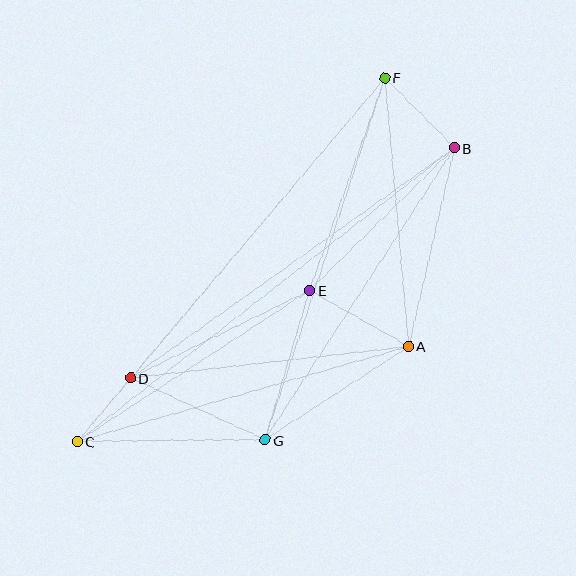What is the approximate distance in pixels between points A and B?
The distance between A and B is approximately 203 pixels.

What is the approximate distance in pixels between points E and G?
The distance between E and G is approximately 156 pixels.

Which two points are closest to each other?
Points C and D are closest to each other.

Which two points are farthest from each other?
Points B and C are farthest from each other.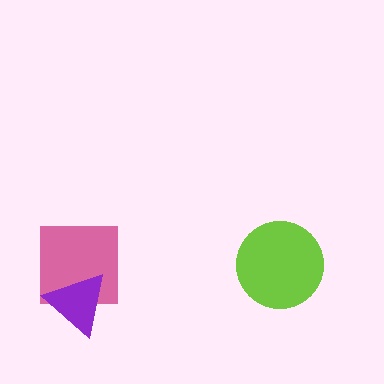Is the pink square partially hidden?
Yes, it is partially covered by another shape.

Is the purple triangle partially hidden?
No, no other shape covers it.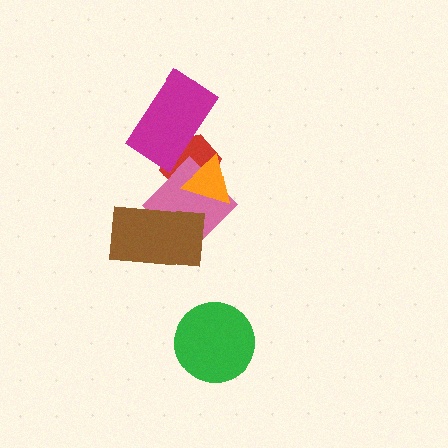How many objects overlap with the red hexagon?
3 objects overlap with the red hexagon.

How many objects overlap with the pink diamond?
3 objects overlap with the pink diamond.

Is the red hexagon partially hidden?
Yes, it is partially covered by another shape.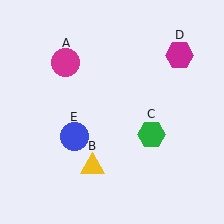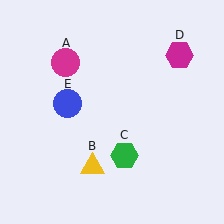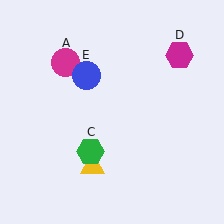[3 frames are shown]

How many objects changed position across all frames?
2 objects changed position: green hexagon (object C), blue circle (object E).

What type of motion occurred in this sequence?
The green hexagon (object C), blue circle (object E) rotated clockwise around the center of the scene.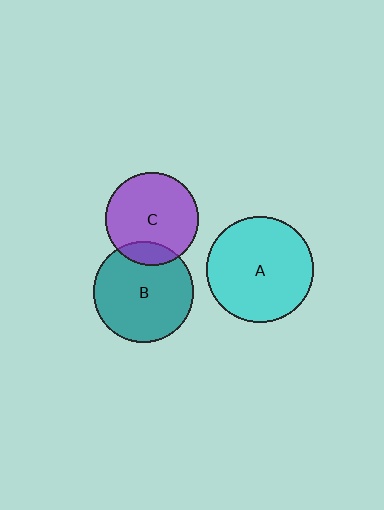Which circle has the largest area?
Circle A (cyan).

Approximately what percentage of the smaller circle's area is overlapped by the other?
Approximately 15%.